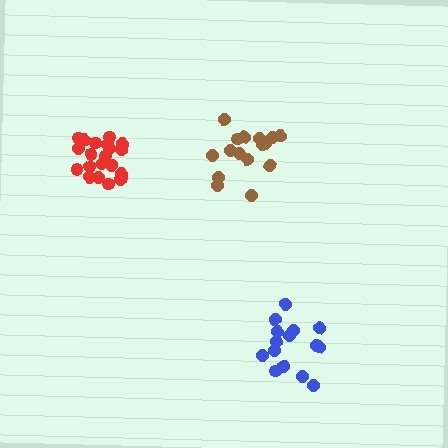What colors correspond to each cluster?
The clusters are colored: blue, brown, red.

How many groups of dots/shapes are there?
There are 3 groups.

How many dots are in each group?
Group 1: 15 dots, Group 2: 16 dots, Group 3: 21 dots (52 total).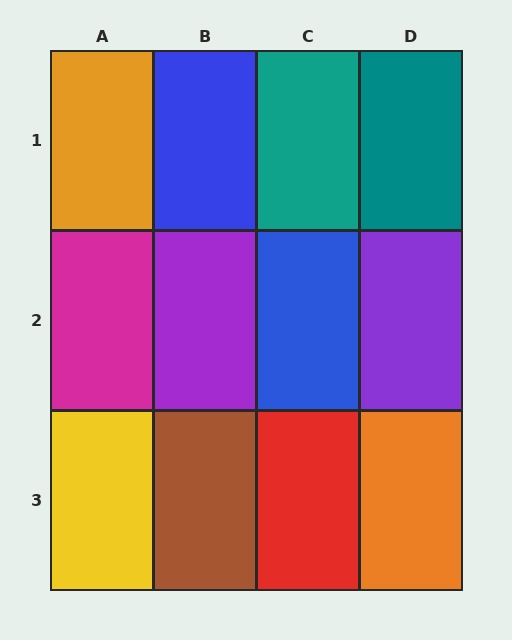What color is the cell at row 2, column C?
Blue.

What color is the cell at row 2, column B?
Purple.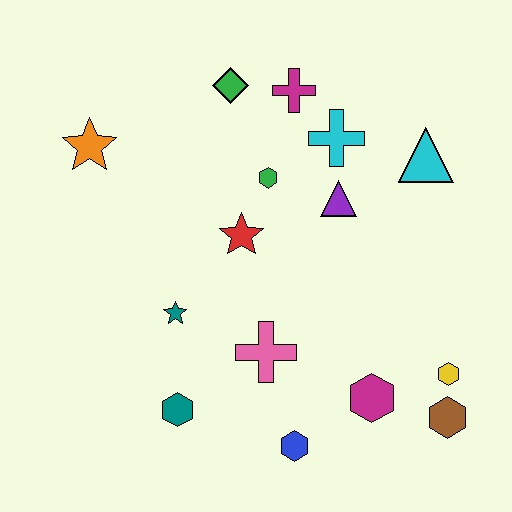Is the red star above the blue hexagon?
Yes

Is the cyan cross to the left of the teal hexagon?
No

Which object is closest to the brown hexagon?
The yellow hexagon is closest to the brown hexagon.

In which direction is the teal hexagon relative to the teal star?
The teal hexagon is below the teal star.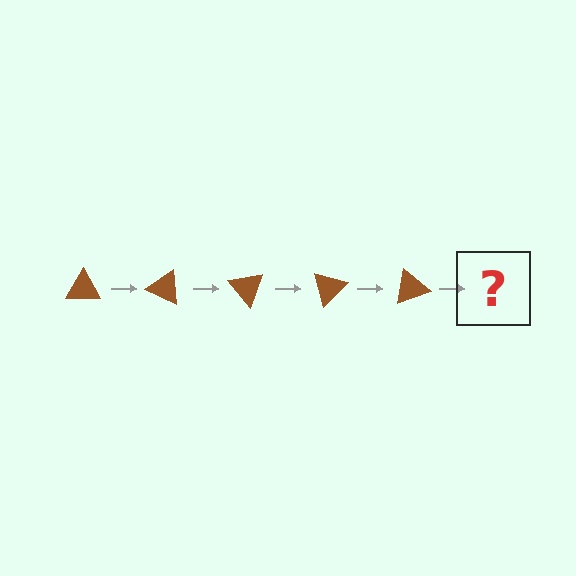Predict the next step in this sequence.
The next step is a brown triangle rotated 125 degrees.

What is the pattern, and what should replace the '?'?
The pattern is that the triangle rotates 25 degrees each step. The '?' should be a brown triangle rotated 125 degrees.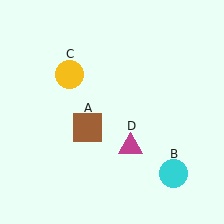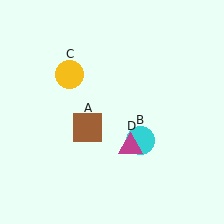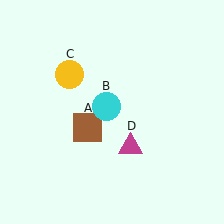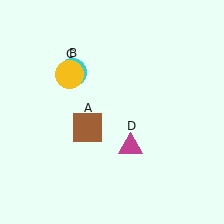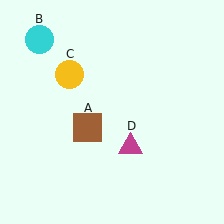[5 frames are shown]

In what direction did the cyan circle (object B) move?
The cyan circle (object B) moved up and to the left.